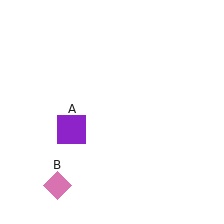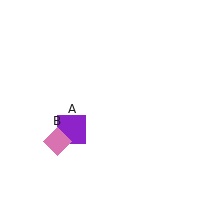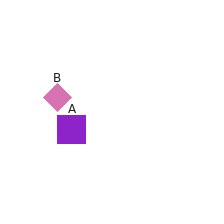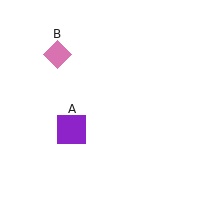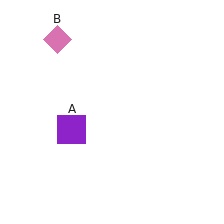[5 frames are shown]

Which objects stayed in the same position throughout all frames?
Purple square (object A) remained stationary.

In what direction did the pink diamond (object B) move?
The pink diamond (object B) moved up.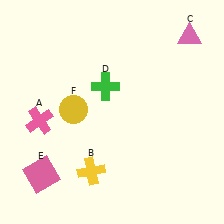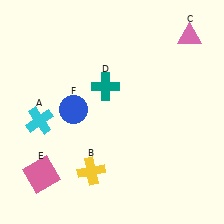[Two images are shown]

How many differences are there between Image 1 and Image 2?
There are 3 differences between the two images.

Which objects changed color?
A changed from pink to cyan. D changed from green to teal. F changed from yellow to blue.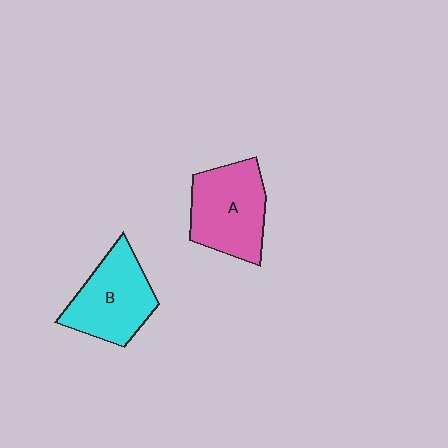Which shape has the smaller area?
Shape B (cyan).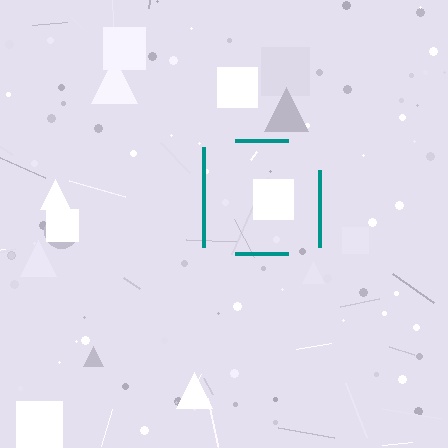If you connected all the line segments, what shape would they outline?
They would outline a square.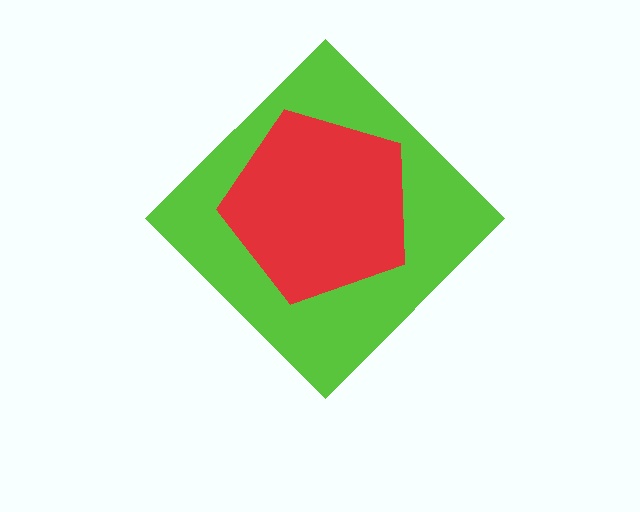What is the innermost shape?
The red pentagon.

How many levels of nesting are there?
2.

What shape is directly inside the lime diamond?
The red pentagon.